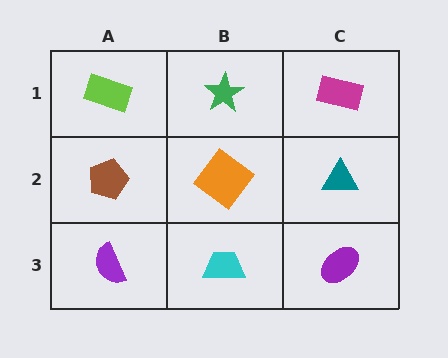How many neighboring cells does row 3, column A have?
2.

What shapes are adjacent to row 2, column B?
A green star (row 1, column B), a cyan trapezoid (row 3, column B), a brown pentagon (row 2, column A), a teal triangle (row 2, column C).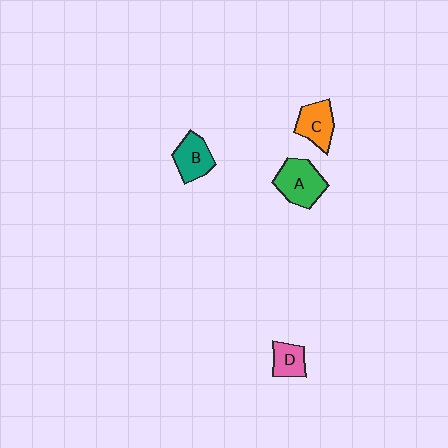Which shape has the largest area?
Shape A (green).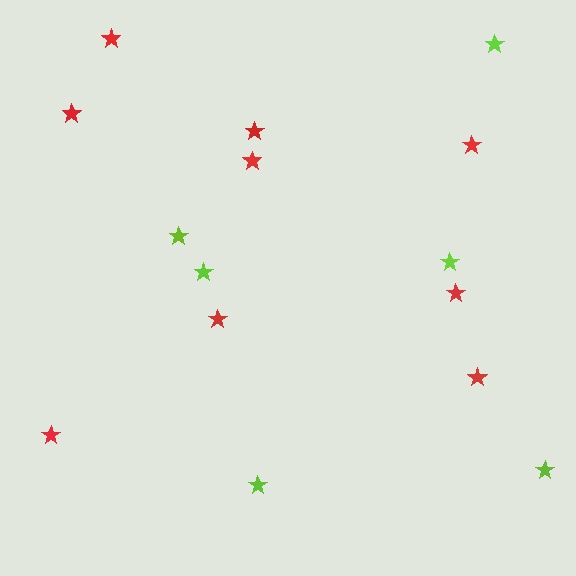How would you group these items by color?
There are 2 groups: one group of lime stars (6) and one group of red stars (9).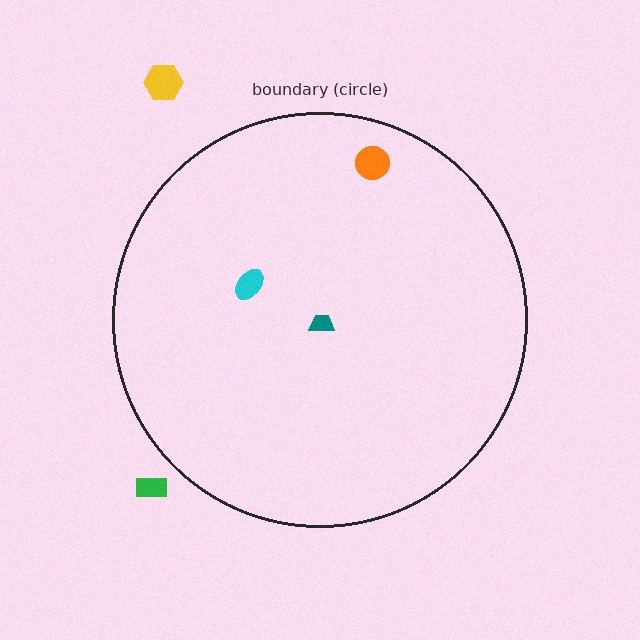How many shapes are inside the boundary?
3 inside, 2 outside.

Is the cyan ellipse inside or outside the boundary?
Inside.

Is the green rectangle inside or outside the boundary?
Outside.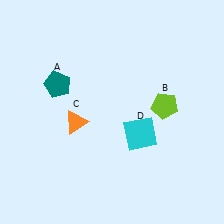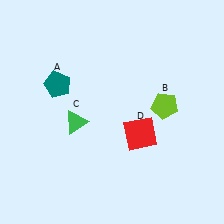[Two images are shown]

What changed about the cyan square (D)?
In Image 1, D is cyan. In Image 2, it changed to red.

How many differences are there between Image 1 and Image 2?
There are 2 differences between the two images.